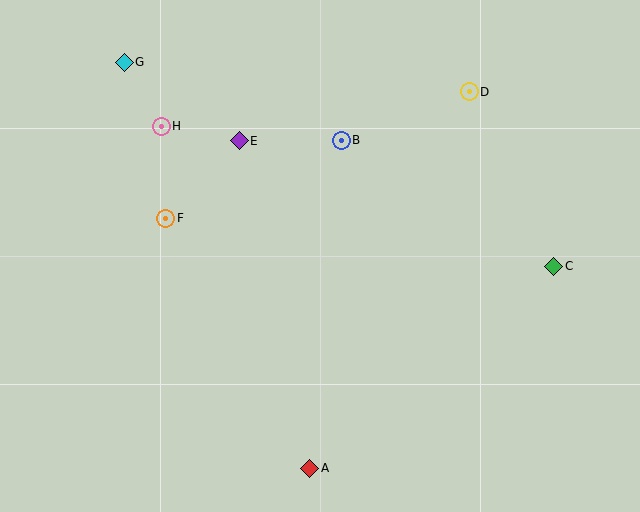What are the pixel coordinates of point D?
Point D is at (469, 92).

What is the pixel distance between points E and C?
The distance between E and C is 339 pixels.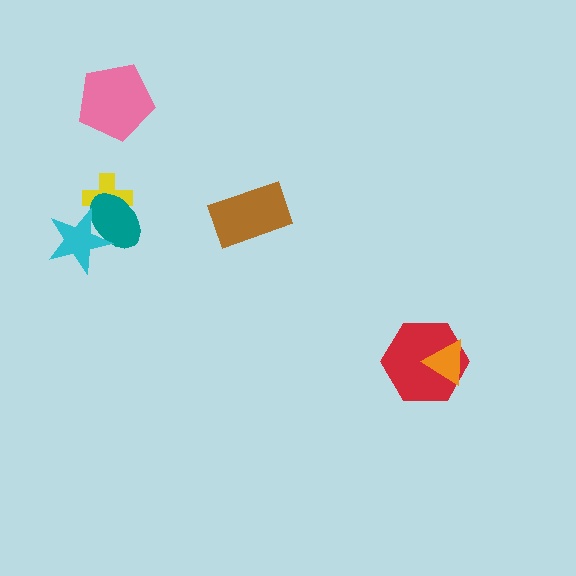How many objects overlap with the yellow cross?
2 objects overlap with the yellow cross.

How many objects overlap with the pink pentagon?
0 objects overlap with the pink pentagon.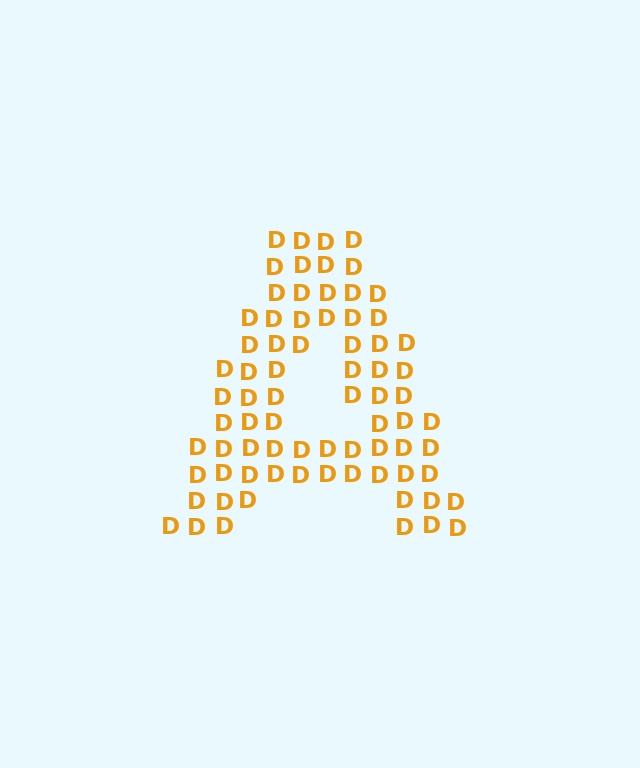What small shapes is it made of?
It is made of small letter D's.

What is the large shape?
The large shape is the letter A.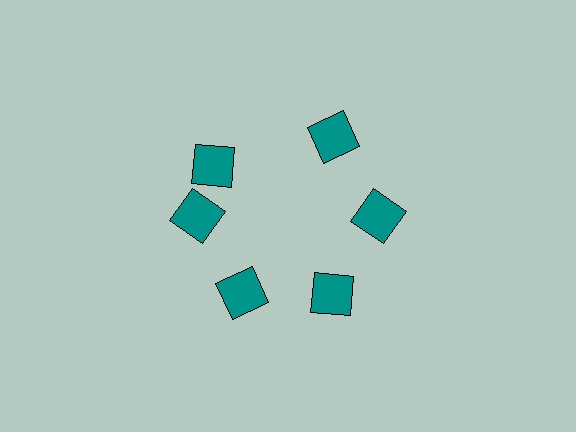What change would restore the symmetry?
The symmetry would be restored by rotating it back into even spacing with its neighbors so that all 6 squares sit at equal angles and equal distance from the center.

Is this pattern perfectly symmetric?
No. The 6 teal squares are arranged in a ring, but one element near the 11 o'clock position is rotated out of alignment along the ring, breaking the 6-fold rotational symmetry.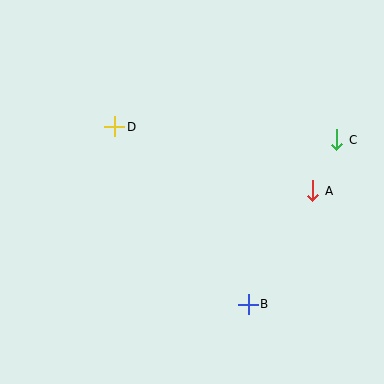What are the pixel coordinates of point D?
Point D is at (115, 127).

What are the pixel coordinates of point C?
Point C is at (337, 140).